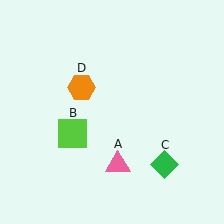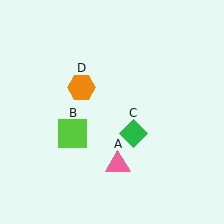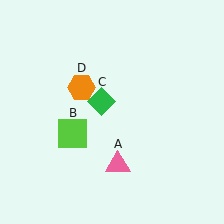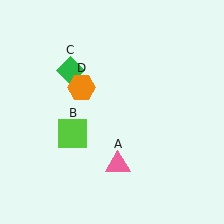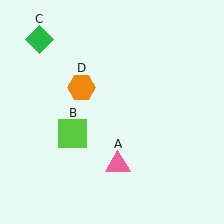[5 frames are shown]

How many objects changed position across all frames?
1 object changed position: green diamond (object C).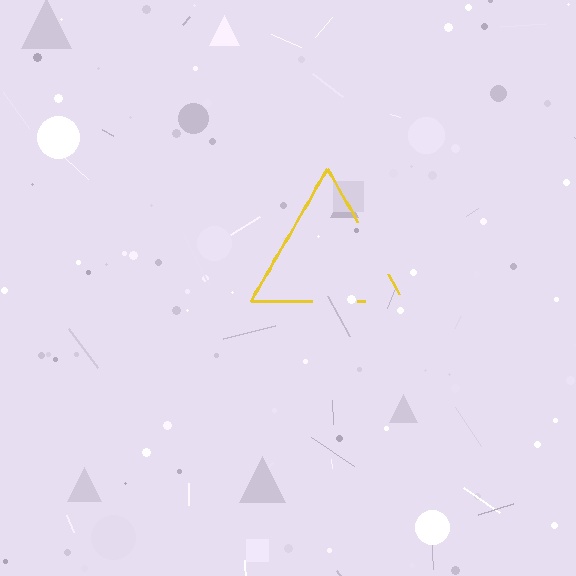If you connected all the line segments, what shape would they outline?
They would outline a triangle.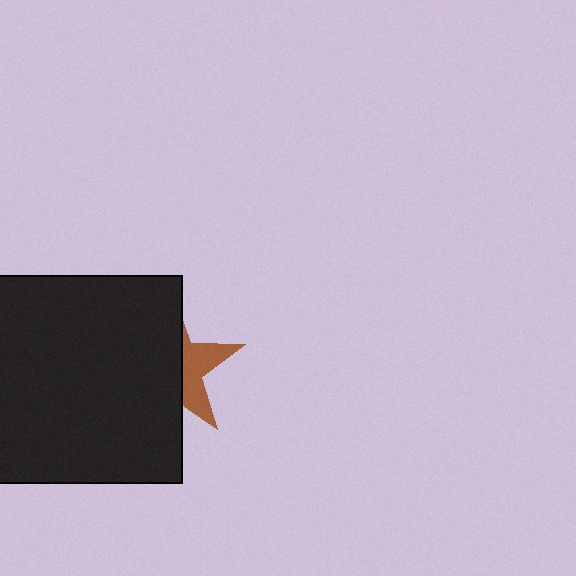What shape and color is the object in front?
The object in front is a black rectangle.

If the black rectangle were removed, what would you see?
You would see the complete brown star.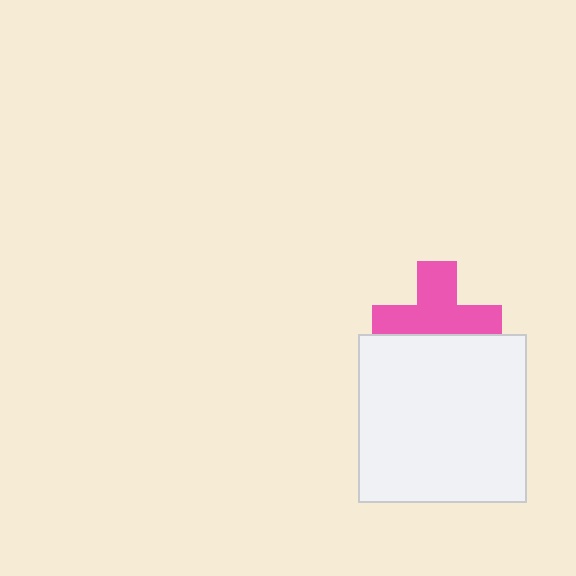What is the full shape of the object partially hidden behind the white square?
The partially hidden object is a pink cross.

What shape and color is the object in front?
The object in front is a white square.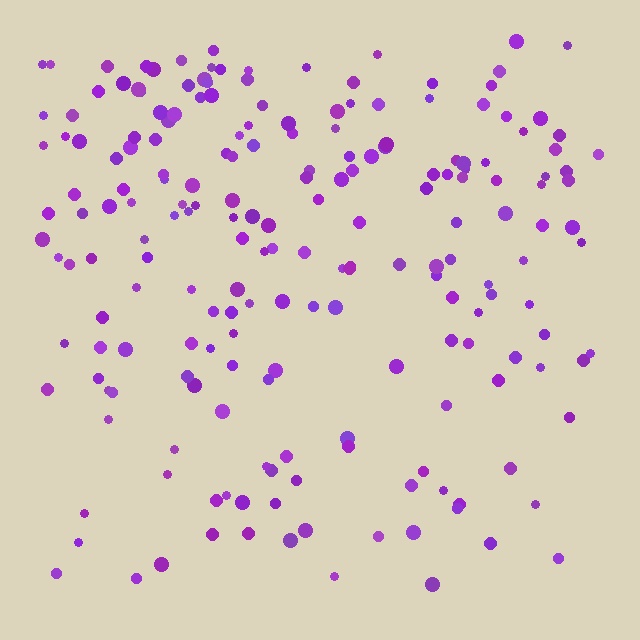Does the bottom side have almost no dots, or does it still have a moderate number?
Still a moderate number, just noticeably fewer than the top.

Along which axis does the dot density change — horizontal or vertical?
Vertical.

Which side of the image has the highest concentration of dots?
The top.